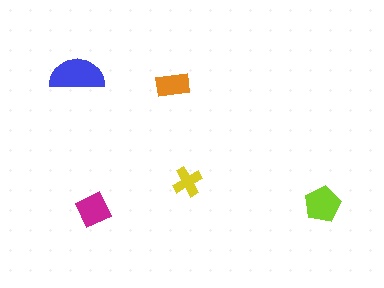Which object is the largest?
The blue semicircle.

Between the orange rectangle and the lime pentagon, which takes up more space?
The lime pentagon.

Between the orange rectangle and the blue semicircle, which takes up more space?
The blue semicircle.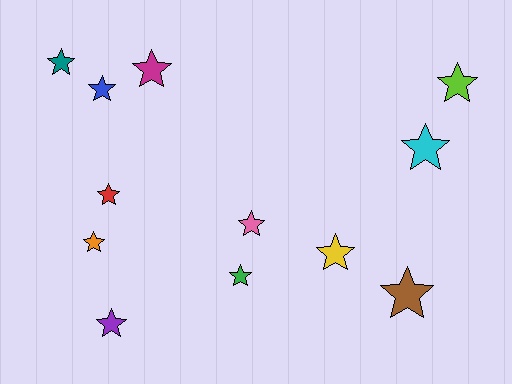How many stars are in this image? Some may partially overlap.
There are 12 stars.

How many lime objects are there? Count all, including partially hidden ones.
There is 1 lime object.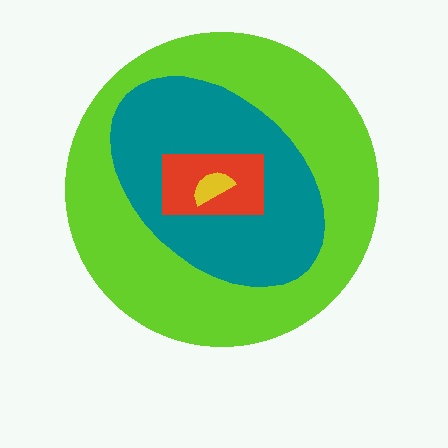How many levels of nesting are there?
4.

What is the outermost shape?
The lime circle.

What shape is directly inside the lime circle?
The teal ellipse.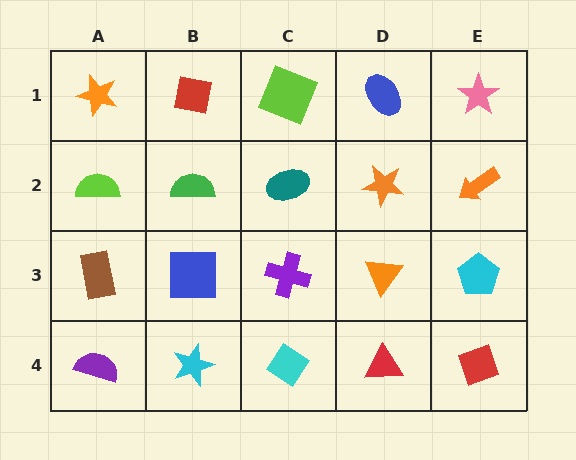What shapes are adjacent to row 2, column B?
A red square (row 1, column B), a blue square (row 3, column B), a lime semicircle (row 2, column A), a teal ellipse (row 2, column C).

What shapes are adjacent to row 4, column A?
A brown rectangle (row 3, column A), a cyan star (row 4, column B).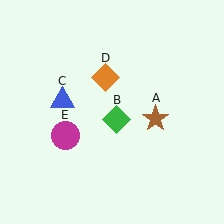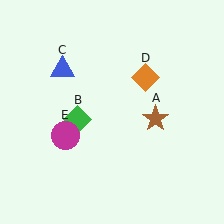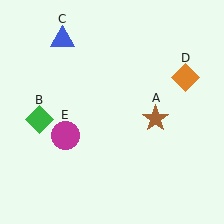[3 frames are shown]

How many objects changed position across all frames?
3 objects changed position: green diamond (object B), blue triangle (object C), orange diamond (object D).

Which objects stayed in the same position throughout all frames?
Brown star (object A) and magenta circle (object E) remained stationary.